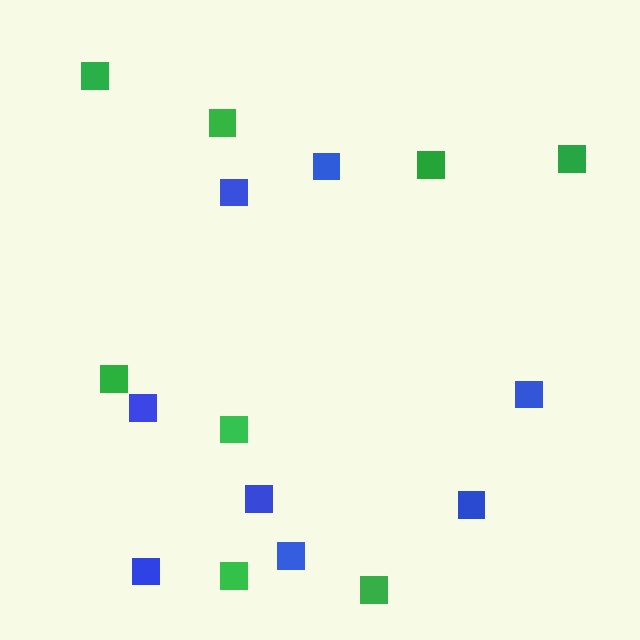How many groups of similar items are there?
There are 2 groups: one group of blue squares (8) and one group of green squares (8).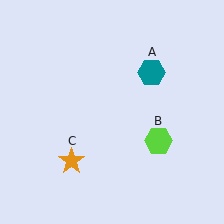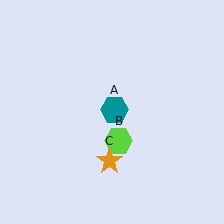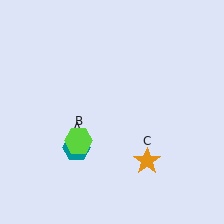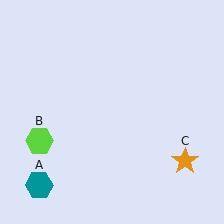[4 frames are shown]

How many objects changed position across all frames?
3 objects changed position: teal hexagon (object A), lime hexagon (object B), orange star (object C).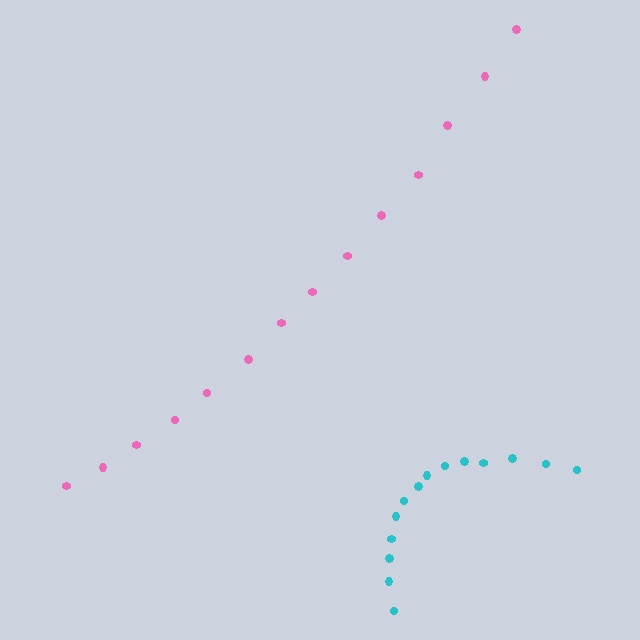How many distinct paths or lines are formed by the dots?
There are 2 distinct paths.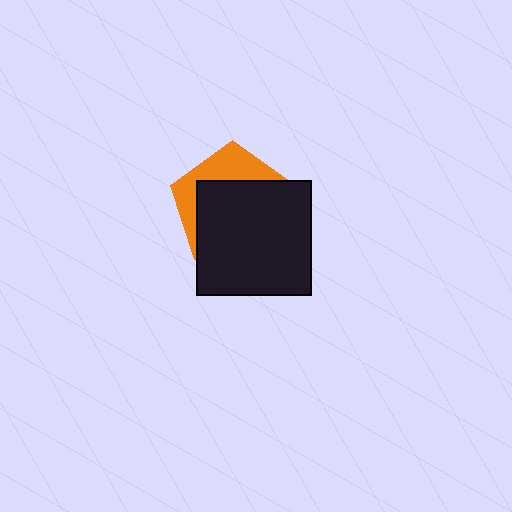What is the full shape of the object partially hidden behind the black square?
The partially hidden object is an orange pentagon.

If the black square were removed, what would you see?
You would see the complete orange pentagon.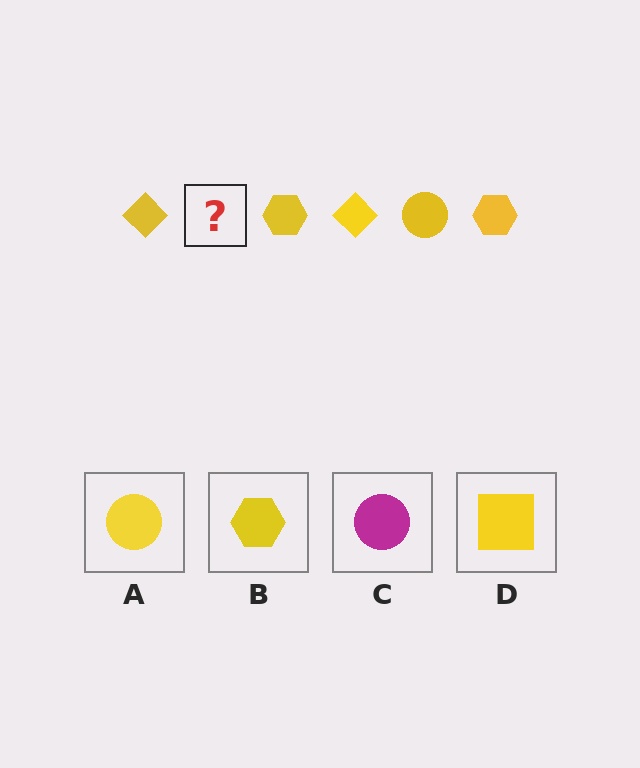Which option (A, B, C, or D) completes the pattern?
A.